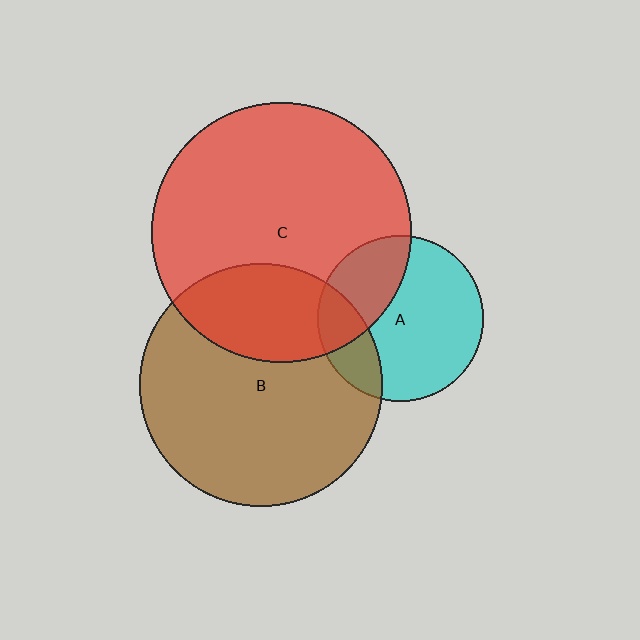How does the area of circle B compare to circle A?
Approximately 2.1 times.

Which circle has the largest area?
Circle C (red).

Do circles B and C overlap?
Yes.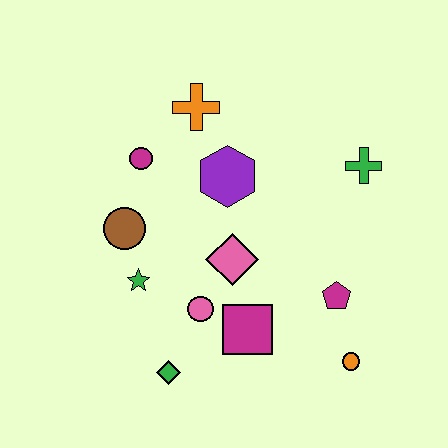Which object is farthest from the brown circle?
The orange circle is farthest from the brown circle.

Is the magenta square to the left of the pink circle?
No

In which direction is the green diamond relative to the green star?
The green diamond is below the green star.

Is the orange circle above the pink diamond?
No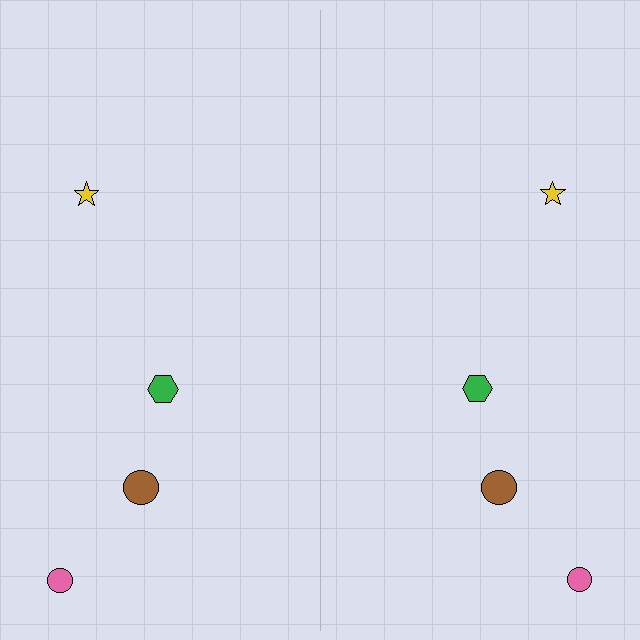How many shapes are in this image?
There are 8 shapes in this image.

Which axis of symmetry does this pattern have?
The pattern has a vertical axis of symmetry running through the center of the image.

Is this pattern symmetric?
Yes, this pattern has bilateral (reflection) symmetry.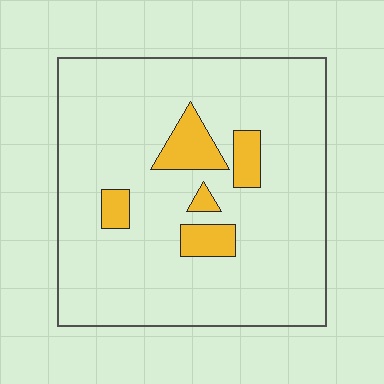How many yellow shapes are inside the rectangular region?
5.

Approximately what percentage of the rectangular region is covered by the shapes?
Approximately 10%.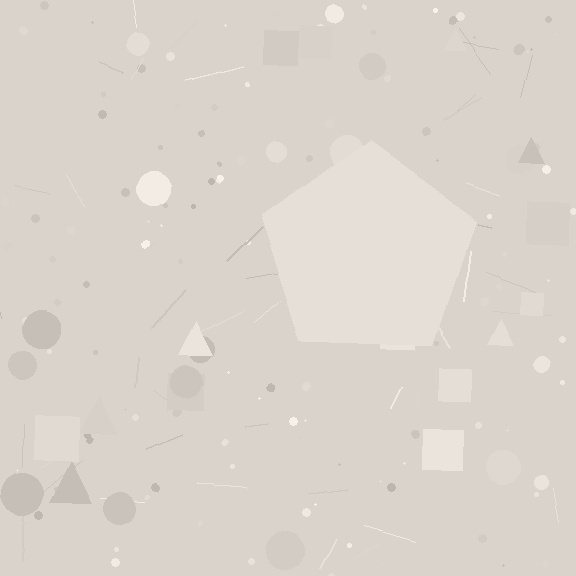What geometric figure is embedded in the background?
A pentagon is embedded in the background.